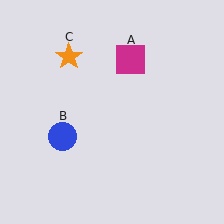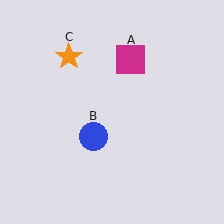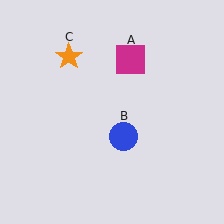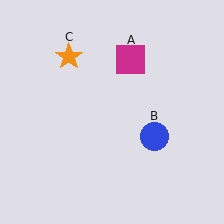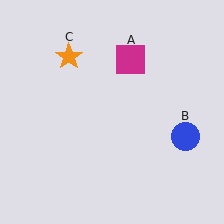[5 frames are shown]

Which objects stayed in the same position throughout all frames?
Magenta square (object A) and orange star (object C) remained stationary.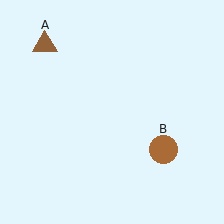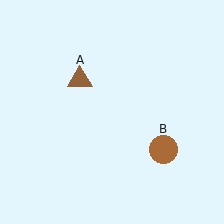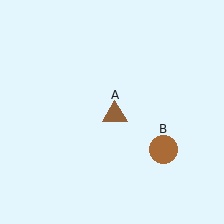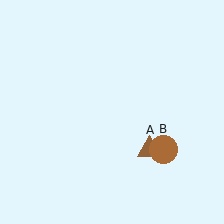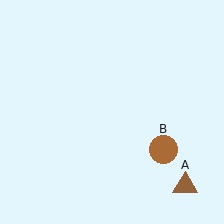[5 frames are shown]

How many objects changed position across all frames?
1 object changed position: brown triangle (object A).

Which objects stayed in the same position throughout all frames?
Brown circle (object B) remained stationary.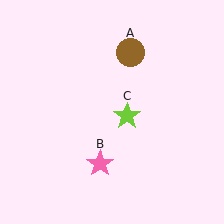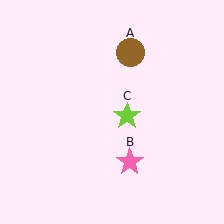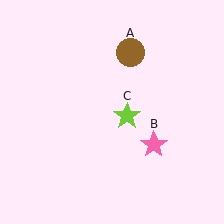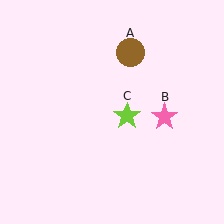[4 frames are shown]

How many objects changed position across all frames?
1 object changed position: pink star (object B).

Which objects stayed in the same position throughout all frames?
Brown circle (object A) and lime star (object C) remained stationary.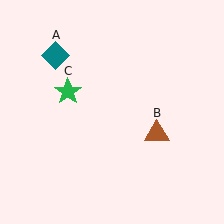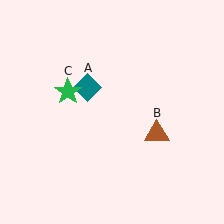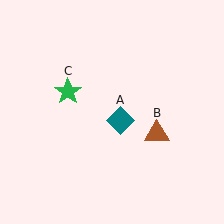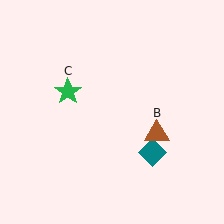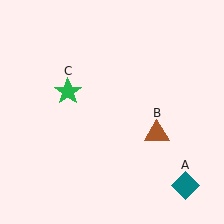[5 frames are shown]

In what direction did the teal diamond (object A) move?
The teal diamond (object A) moved down and to the right.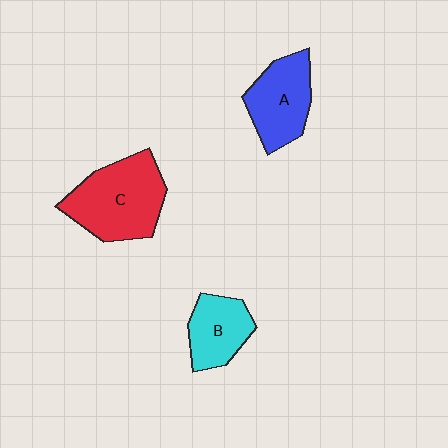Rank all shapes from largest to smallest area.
From largest to smallest: C (red), A (blue), B (cyan).